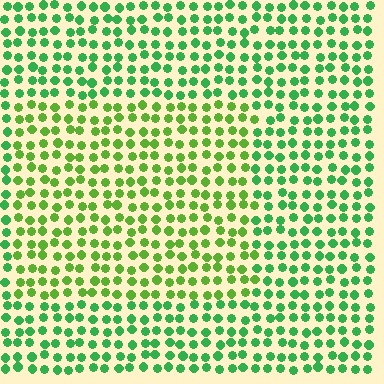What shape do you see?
I see a rectangle.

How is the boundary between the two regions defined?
The boundary is defined purely by a slight shift in hue (about 32 degrees). Spacing, size, and orientation are identical on both sides.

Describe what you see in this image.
The image is filled with small green elements in a uniform arrangement. A rectangle-shaped region is visible where the elements are tinted to a slightly different hue, forming a subtle color boundary.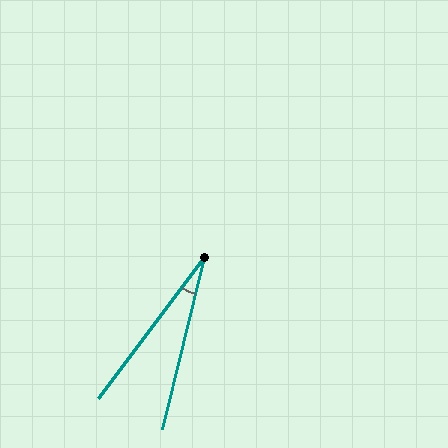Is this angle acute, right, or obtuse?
It is acute.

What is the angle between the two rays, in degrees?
Approximately 23 degrees.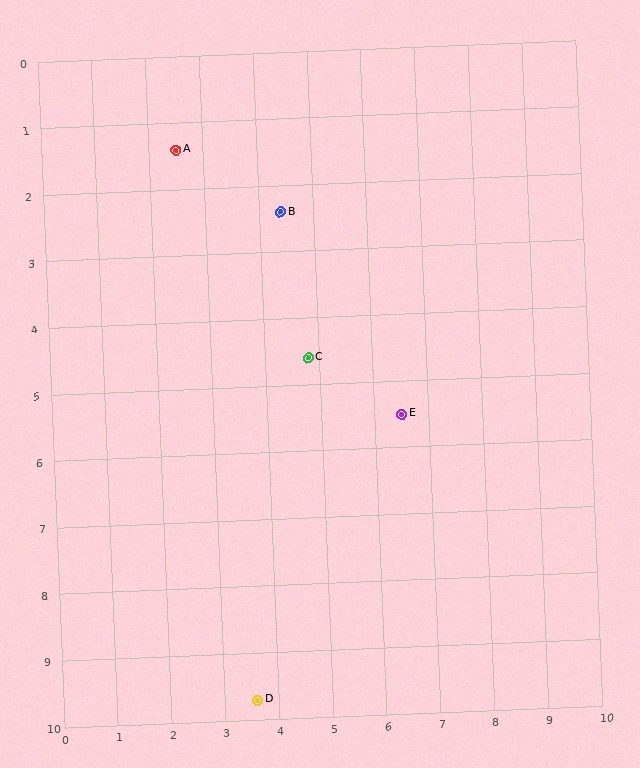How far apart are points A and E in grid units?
Points A and E are about 5.7 grid units apart.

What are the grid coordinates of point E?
Point E is at approximately (6.5, 5.5).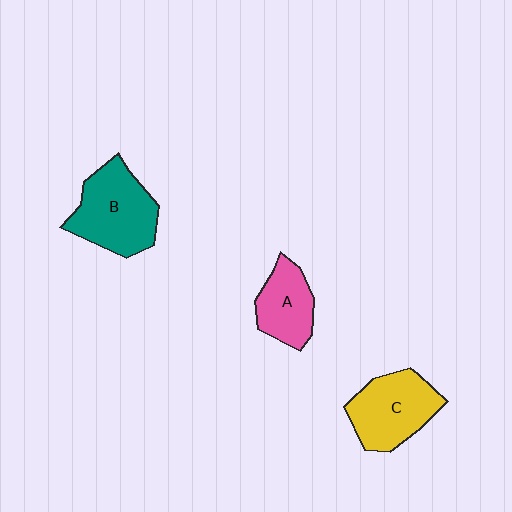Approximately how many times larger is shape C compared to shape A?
Approximately 1.4 times.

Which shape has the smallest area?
Shape A (pink).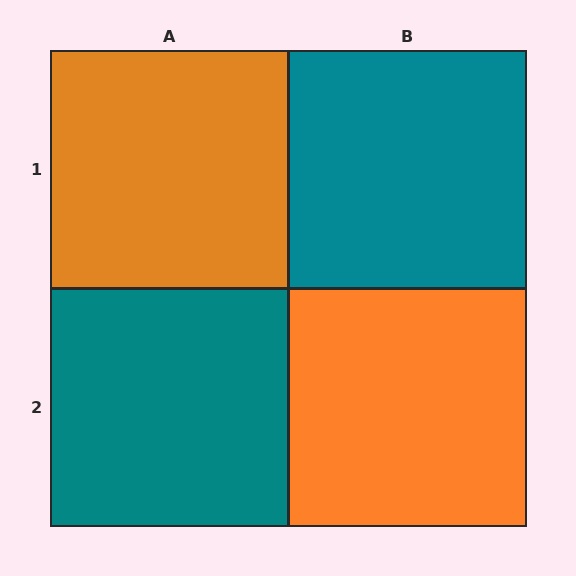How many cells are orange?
2 cells are orange.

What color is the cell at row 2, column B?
Orange.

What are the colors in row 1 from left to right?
Orange, teal.